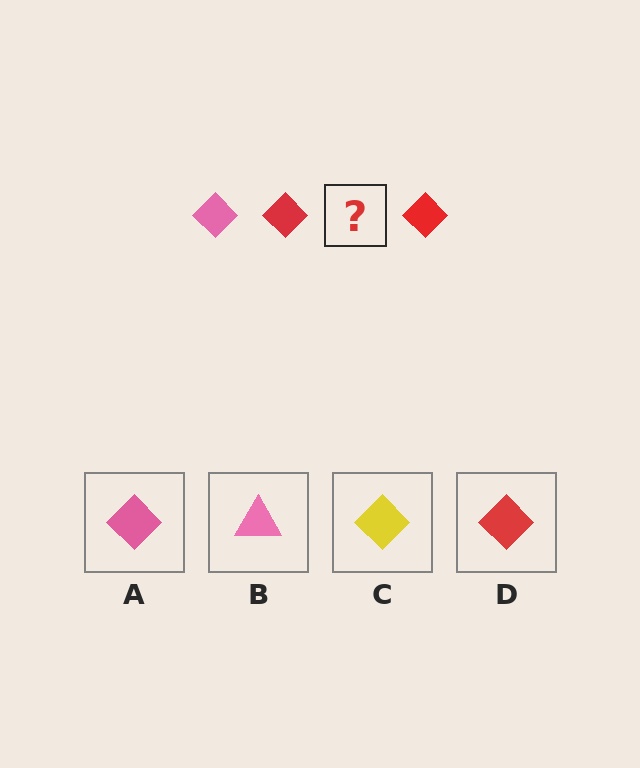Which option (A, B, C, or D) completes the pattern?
A.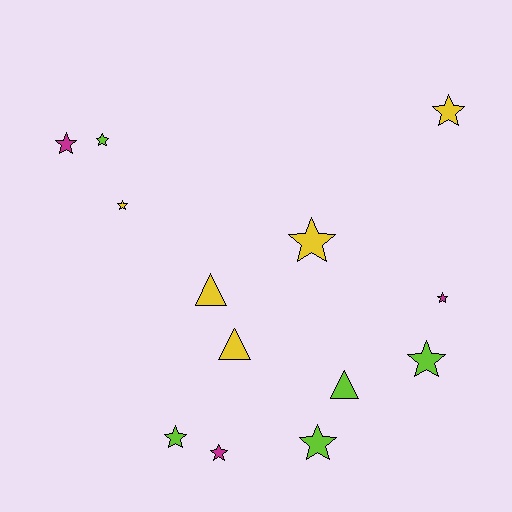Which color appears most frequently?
Yellow, with 5 objects.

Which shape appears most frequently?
Star, with 10 objects.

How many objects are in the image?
There are 13 objects.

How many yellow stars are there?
There are 3 yellow stars.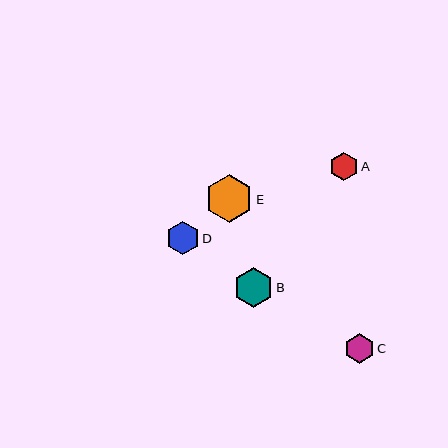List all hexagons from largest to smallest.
From largest to smallest: E, B, D, C, A.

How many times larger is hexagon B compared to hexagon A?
Hexagon B is approximately 1.4 times the size of hexagon A.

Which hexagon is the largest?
Hexagon E is the largest with a size of approximately 48 pixels.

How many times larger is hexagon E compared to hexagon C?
Hexagon E is approximately 1.6 times the size of hexagon C.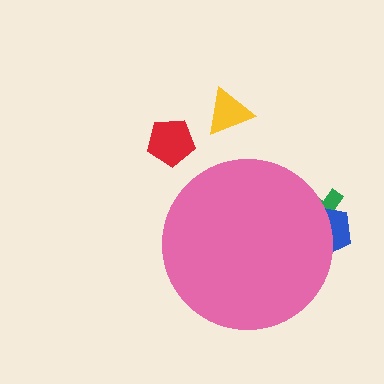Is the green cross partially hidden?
Yes, the green cross is partially hidden behind the pink circle.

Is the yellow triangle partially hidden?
No, the yellow triangle is fully visible.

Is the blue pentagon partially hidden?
Yes, the blue pentagon is partially hidden behind the pink circle.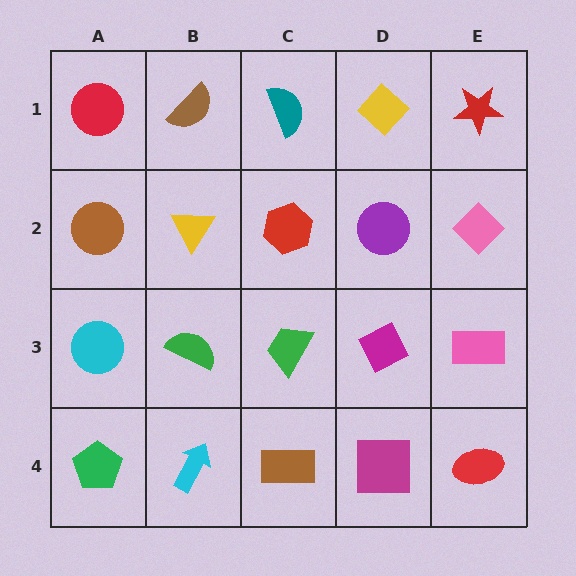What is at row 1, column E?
A red star.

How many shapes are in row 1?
5 shapes.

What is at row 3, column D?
A magenta diamond.